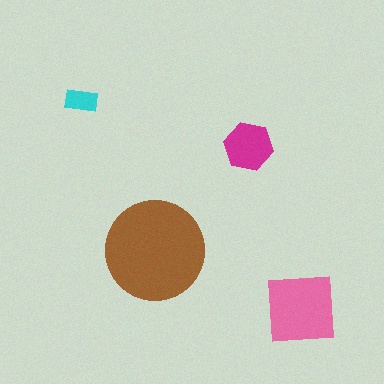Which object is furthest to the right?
The pink square is rightmost.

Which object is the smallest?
The cyan rectangle.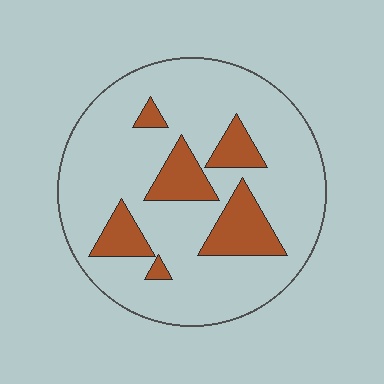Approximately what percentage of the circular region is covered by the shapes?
Approximately 20%.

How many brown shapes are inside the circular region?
6.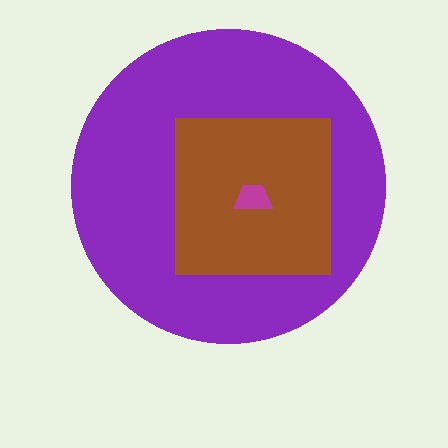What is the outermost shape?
The purple circle.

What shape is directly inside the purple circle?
The brown square.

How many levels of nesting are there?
3.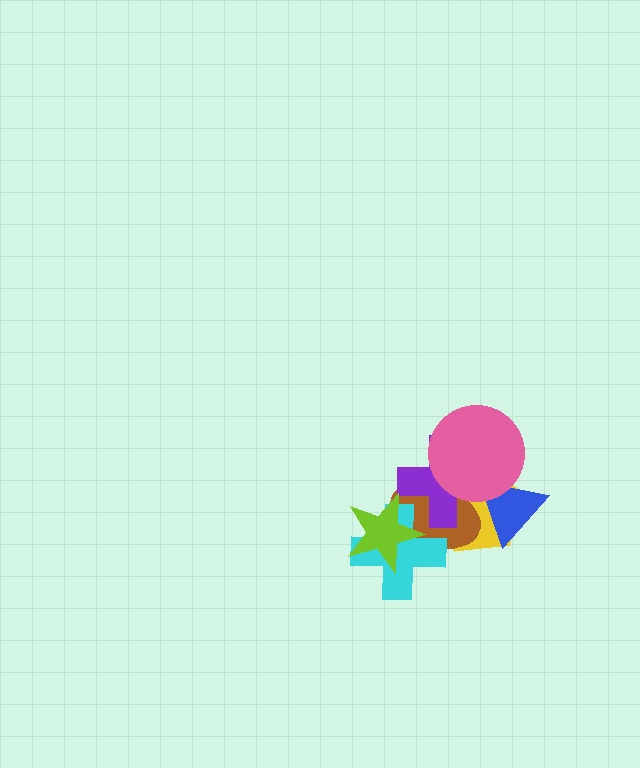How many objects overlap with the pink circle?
4 objects overlap with the pink circle.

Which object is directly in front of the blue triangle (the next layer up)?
The purple cross is directly in front of the blue triangle.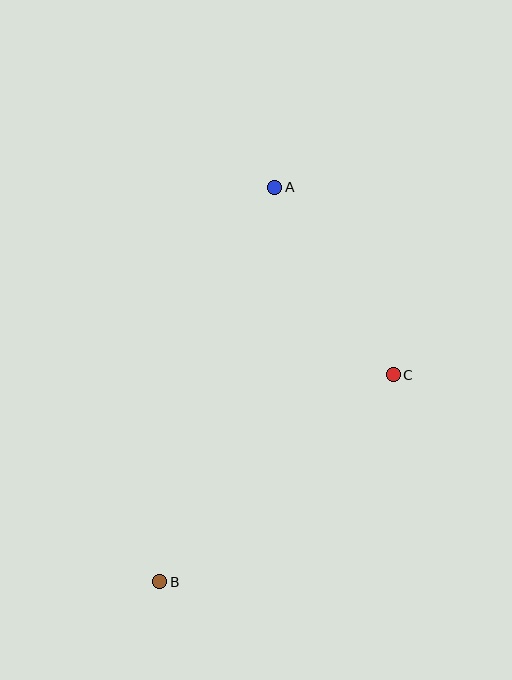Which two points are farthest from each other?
Points A and B are farthest from each other.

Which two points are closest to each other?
Points A and C are closest to each other.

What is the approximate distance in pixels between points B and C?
The distance between B and C is approximately 312 pixels.